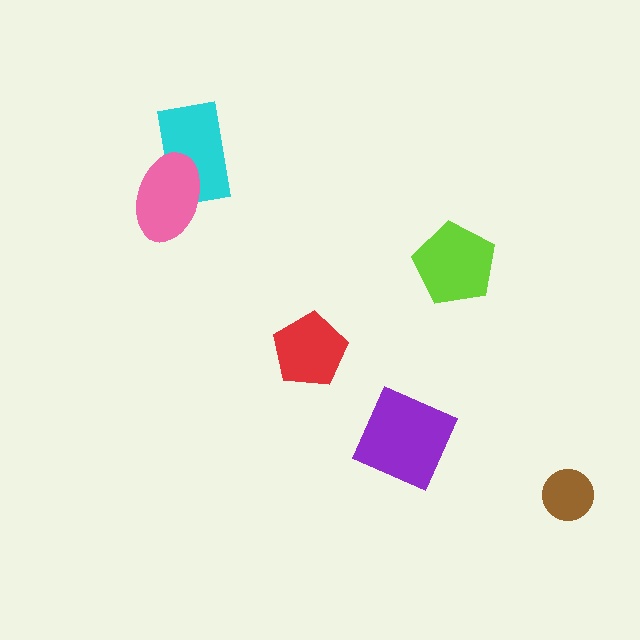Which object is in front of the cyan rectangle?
The pink ellipse is in front of the cyan rectangle.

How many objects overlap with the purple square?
0 objects overlap with the purple square.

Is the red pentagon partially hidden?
No, no other shape covers it.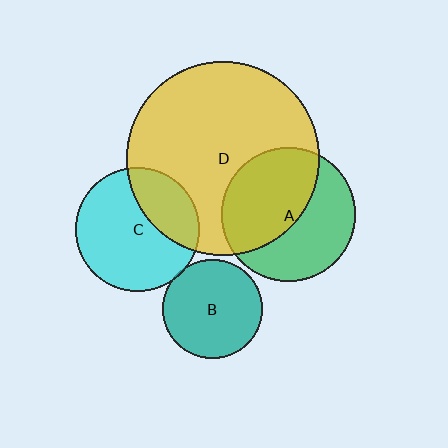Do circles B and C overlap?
Yes.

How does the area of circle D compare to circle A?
Approximately 2.1 times.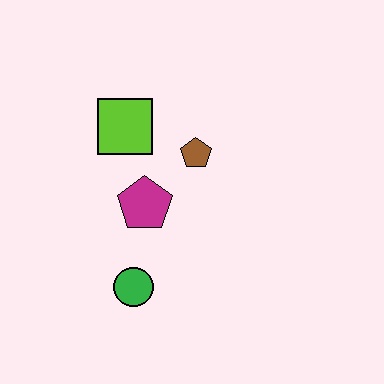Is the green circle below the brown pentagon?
Yes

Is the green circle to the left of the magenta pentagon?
Yes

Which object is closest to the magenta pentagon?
The brown pentagon is closest to the magenta pentagon.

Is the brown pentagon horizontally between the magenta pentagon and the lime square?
No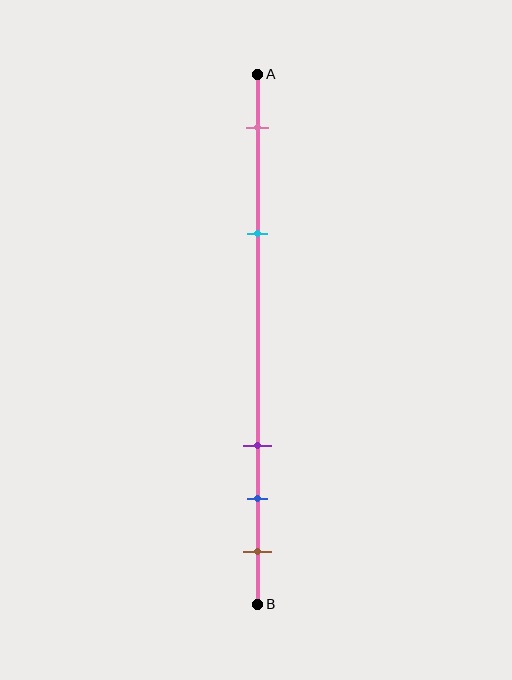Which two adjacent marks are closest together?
The blue and brown marks are the closest adjacent pair.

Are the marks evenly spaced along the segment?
No, the marks are not evenly spaced.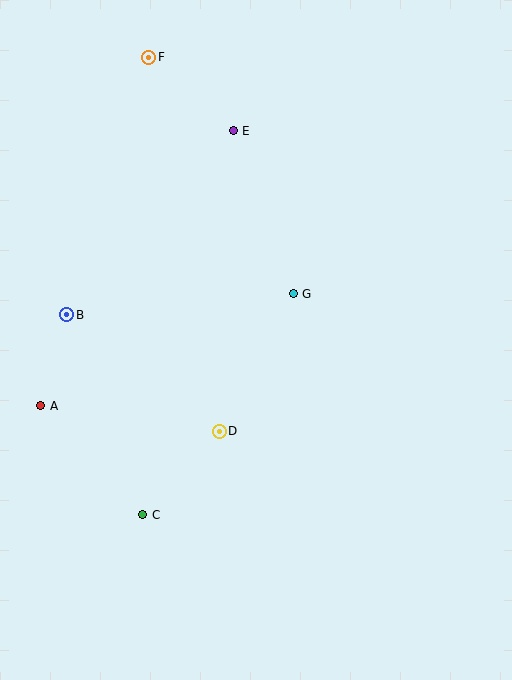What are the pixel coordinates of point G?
Point G is at (293, 294).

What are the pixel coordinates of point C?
Point C is at (143, 515).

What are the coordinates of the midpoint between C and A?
The midpoint between C and A is at (92, 460).